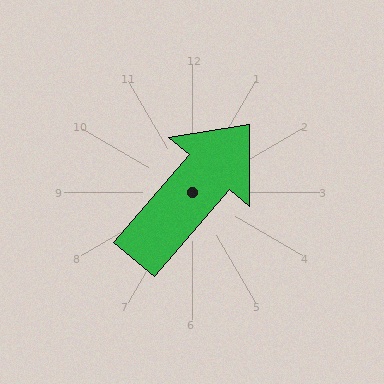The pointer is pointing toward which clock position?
Roughly 1 o'clock.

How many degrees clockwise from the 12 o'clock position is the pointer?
Approximately 40 degrees.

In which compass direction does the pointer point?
Northeast.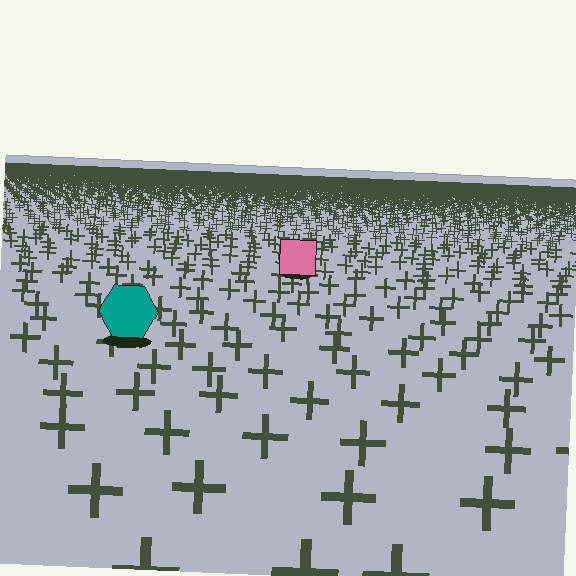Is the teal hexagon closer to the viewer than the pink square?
Yes. The teal hexagon is closer — you can tell from the texture gradient: the ground texture is coarser near it.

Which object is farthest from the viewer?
The pink square is farthest from the viewer. It appears smaller and the ground texture around it is denser.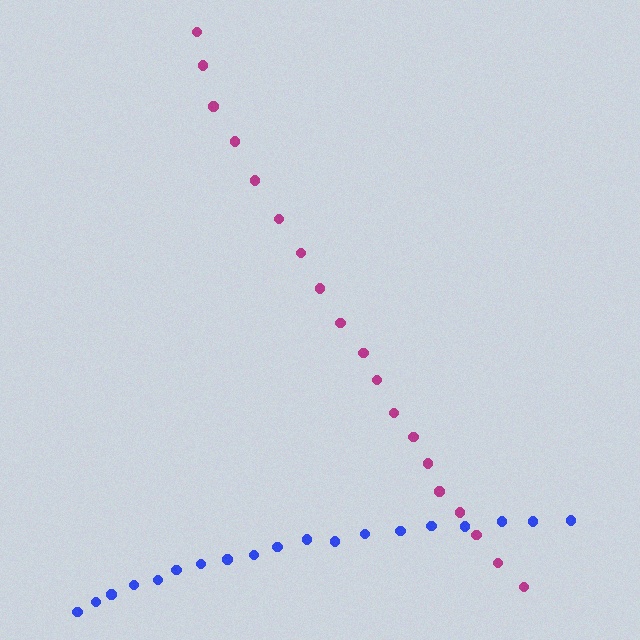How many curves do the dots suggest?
There are 2 distinct paths.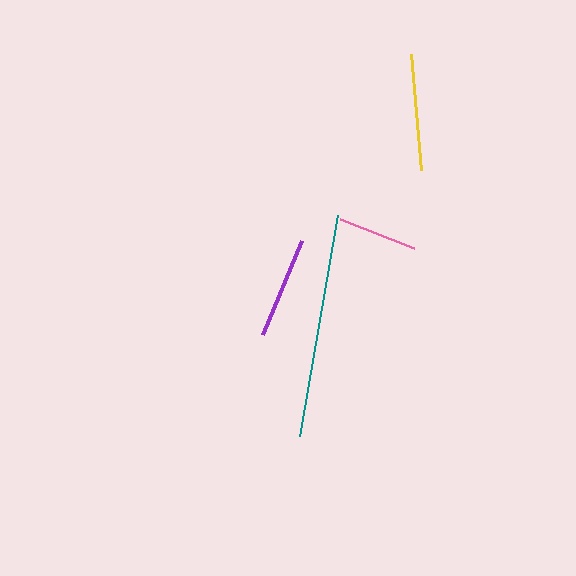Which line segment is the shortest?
The pink line is the shortest at approximately 79 pixels.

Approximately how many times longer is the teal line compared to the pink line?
The teal line is approximately 2.8 times the length of the pink line.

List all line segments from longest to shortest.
From longest to shortest: teal, yellow, purple, pink.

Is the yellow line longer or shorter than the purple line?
The yellow line is longer than the purple line.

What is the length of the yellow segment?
The yellow segment is approximately 116 pixels long.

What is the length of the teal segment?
The teal segment is approximately 225 pixels long.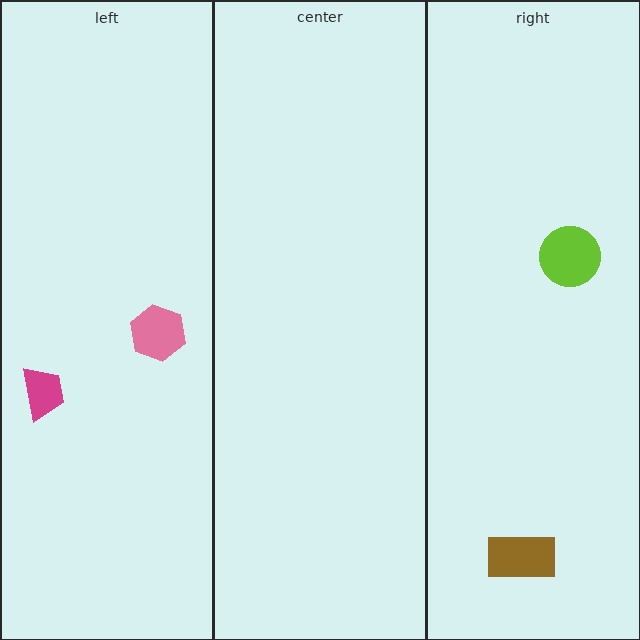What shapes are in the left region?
The pink hexagon, the magenta trapezoid.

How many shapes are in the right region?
2.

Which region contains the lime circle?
The right region.